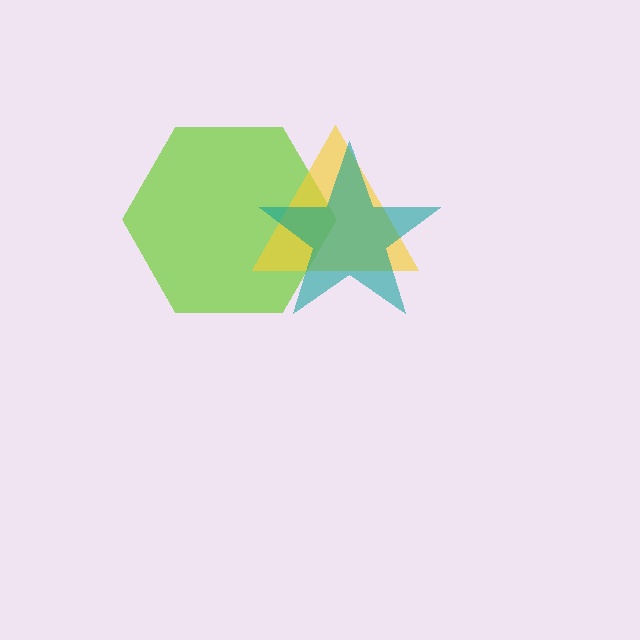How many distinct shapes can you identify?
There are 3 distinct shapes: a lime hexagon, a yellow triangle, a teal star.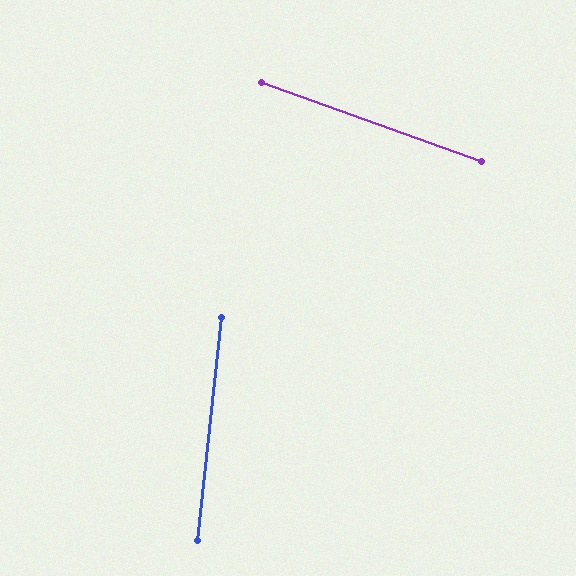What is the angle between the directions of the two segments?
Approximately 76 degrees.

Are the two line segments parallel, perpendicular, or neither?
Neither parallel nor perpendicular — they differ by about 76°.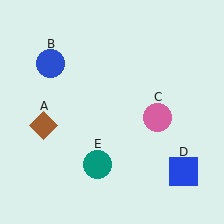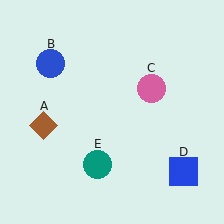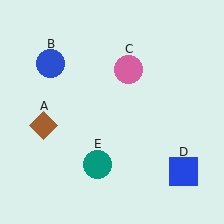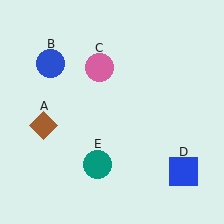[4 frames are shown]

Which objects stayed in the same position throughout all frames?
Brown diamond (object A) and blue circle (object B) and blue square (object D) and teal circle (object E) remained stationary.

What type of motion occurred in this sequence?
The pink circle (object C) rotated counterclockwise around the center of the scene.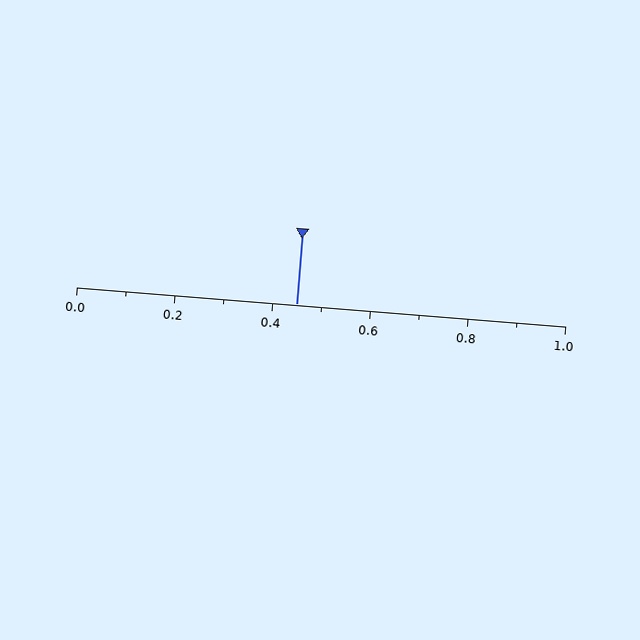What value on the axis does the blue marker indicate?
The marker indicates approximately 0.45.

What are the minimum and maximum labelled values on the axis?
The axis runs from 0.0 to 1.0.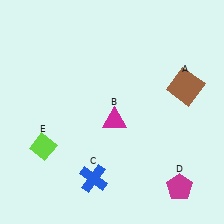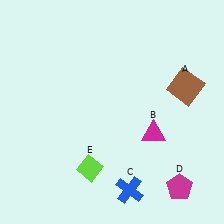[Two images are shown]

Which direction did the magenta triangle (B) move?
The magenta triangle (B) moved right.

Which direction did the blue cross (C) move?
The blue cross (C) moved right.